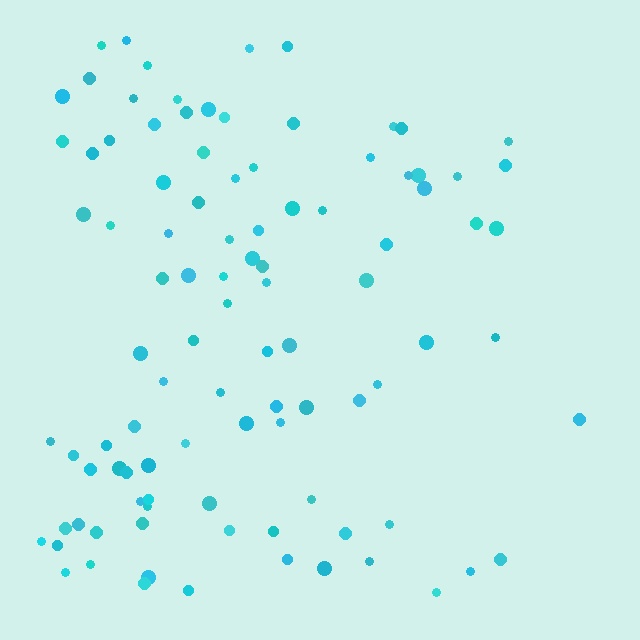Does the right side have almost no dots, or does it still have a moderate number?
Still a moderate number, just noticeably fewer than the left.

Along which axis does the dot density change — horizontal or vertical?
Horizontal.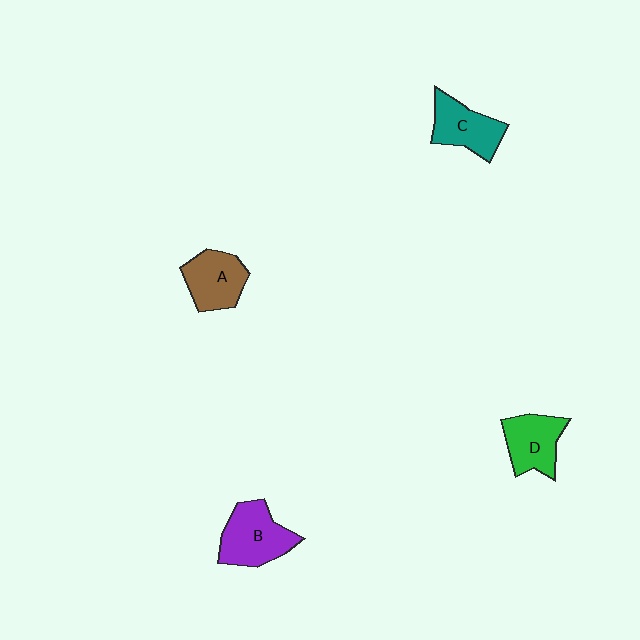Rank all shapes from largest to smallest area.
From largest to smallest: B (purple), A (brown), D (green), C (teal).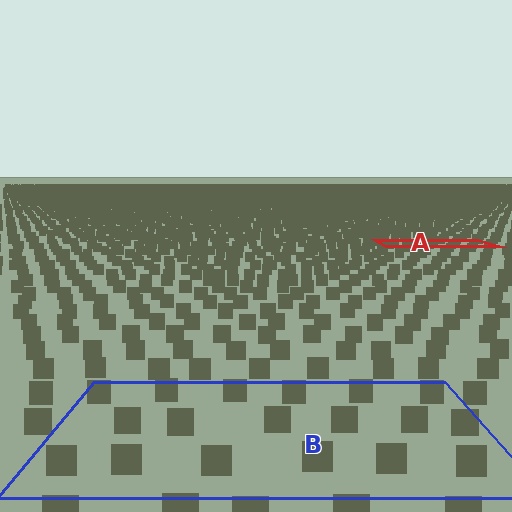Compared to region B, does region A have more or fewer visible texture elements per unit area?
Region A has more texture elements per unit area — they are packed more densely because it is farther away.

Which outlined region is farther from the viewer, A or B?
Region A is farther from the viewer — the texture elements inside it appear smaller and more densely packed.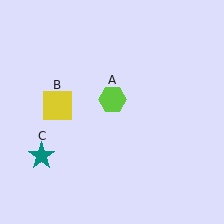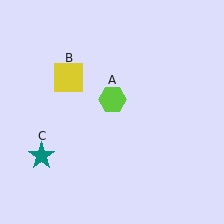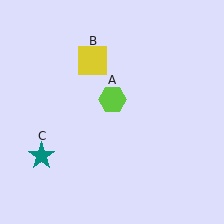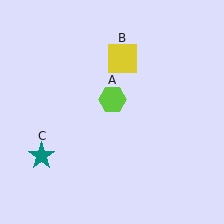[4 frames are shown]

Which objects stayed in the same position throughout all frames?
Lime hexagon (object A) and teal star (object C) remained stationary.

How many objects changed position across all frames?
1 object changed position: yellow square (object B).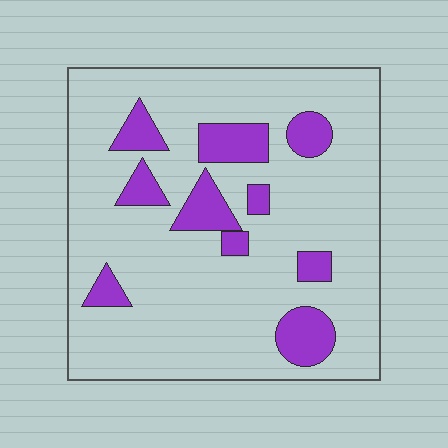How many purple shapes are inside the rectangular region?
10.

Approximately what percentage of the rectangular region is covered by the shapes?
Approximately 15%.